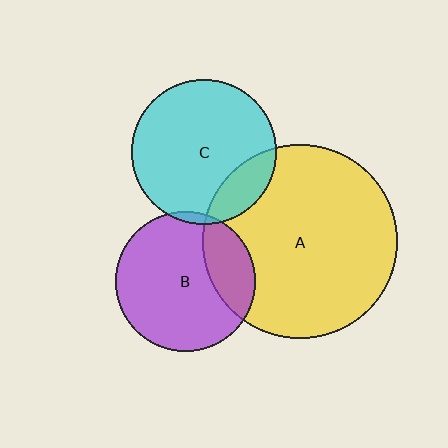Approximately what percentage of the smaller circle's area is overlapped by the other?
Approximately 5%.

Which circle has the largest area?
Circle A (yellow).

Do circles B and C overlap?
Yes.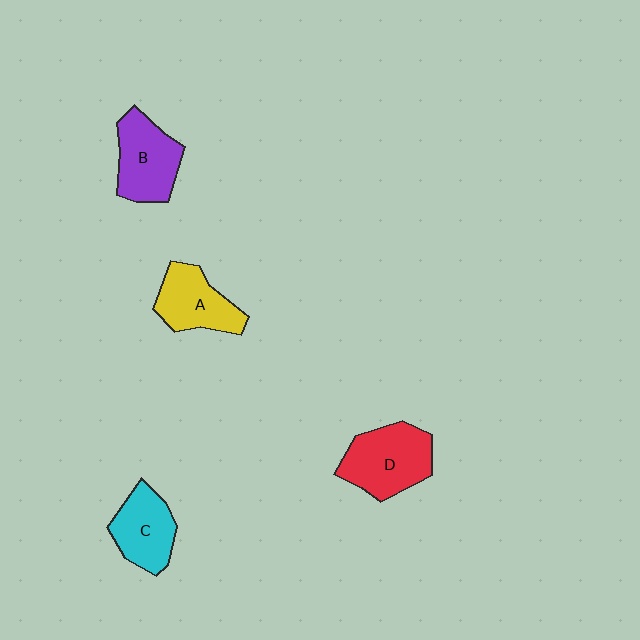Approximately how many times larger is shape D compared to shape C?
Approximately 1.3 times.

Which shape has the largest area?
Shape D (red).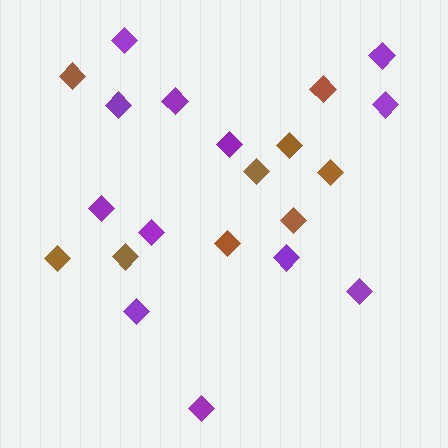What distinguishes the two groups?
There are 2 groups: one group of brown diamonds (9) and one group of purple diamonds (12).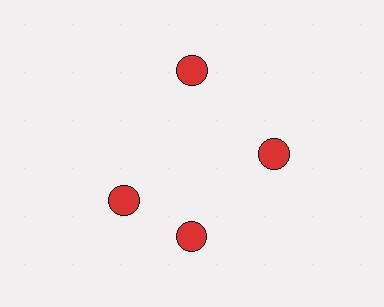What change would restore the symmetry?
The symmetry would be restored by rotating it back into even spacing with its neighbors so that all 4 circles sit at equal angles and equal distance from the center.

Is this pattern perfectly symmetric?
No. The 4 red circles are arranged in a ring, but one element near the 9 o'clock position is rotated out of alignment along the ring, breaking the 4-fold rotational symmetry.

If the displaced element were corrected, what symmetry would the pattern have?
It would have 4-fold rotational symmetry — the pattern would map onto itself every 90 degrees.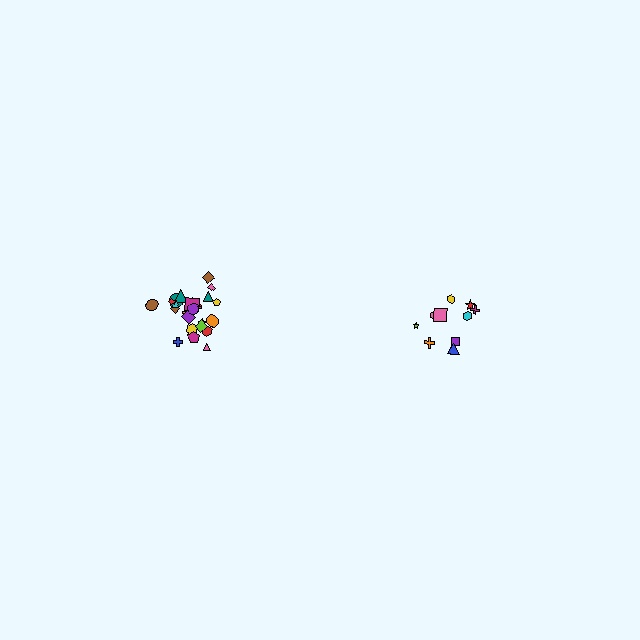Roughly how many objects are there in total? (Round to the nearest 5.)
Roughly 35 objects in total.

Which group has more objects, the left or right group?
The left group.